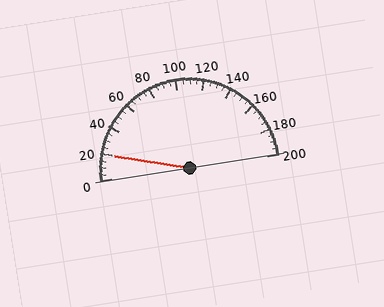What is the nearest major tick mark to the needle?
The nearest major tick mark is 20.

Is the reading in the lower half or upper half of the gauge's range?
The reading is in the lower half of the range (0 to 200).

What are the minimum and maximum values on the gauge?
The gauge ranges from 0 to 200.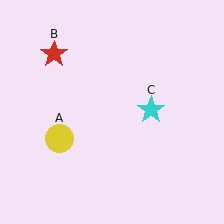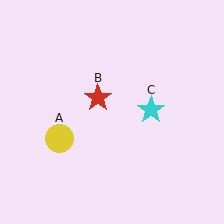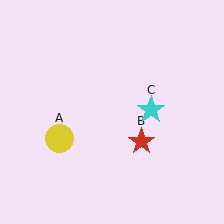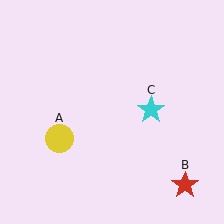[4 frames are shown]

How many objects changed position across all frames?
1 object changed position: red star (object B).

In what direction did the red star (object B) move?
The red star (object B) moved down and to the right.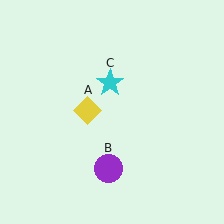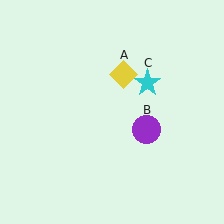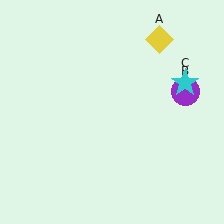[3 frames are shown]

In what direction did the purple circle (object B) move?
The purple circle (object B) moved up and to the right.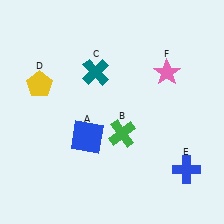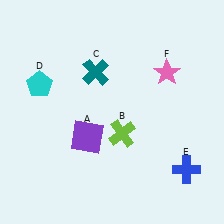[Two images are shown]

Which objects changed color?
A changed from blue to purple. B changed from green to lime. D changed from yellow to cyan.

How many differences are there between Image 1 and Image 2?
There are 3 differences between the two images.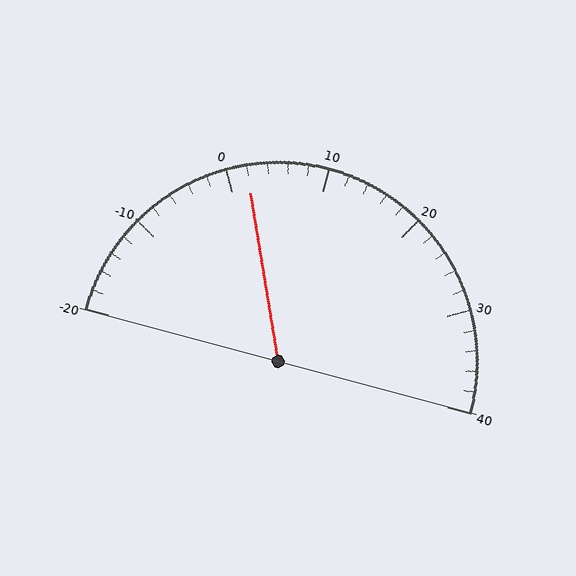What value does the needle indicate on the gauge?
The needle indicates approximately 2.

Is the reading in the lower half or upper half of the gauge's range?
The reading is in the lower half of the range (-20 to 40).